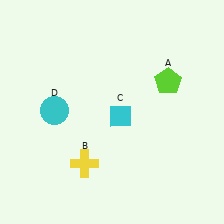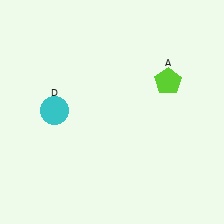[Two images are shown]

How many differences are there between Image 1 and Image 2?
There are 2 differences between the two images.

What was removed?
The yellow cross (B), the cyan diamond (C) were removed in Image 2.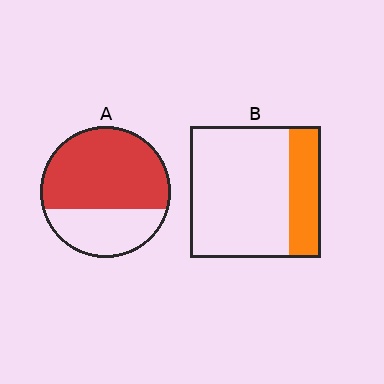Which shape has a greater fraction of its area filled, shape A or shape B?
Shape A.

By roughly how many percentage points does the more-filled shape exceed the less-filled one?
By roughly 40 percentage points (A over B).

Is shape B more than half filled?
No.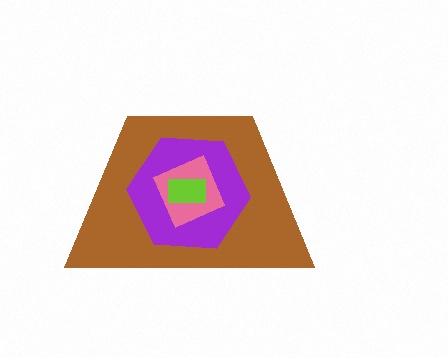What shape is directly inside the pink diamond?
The lime rectangle.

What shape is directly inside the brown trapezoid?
The purple hexagon.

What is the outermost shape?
The brown trapezoid.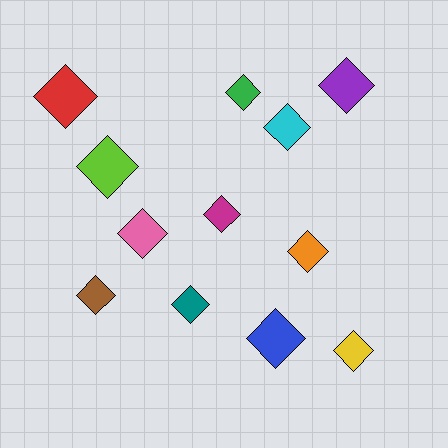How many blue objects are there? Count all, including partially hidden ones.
There is 1 blue object.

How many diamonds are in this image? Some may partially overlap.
There are 12 diamonds.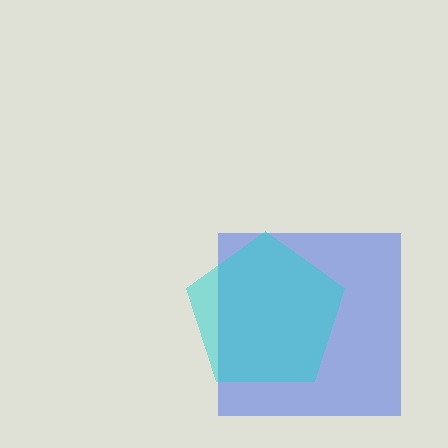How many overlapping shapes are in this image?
There are 2 overlapping shapes in the image.